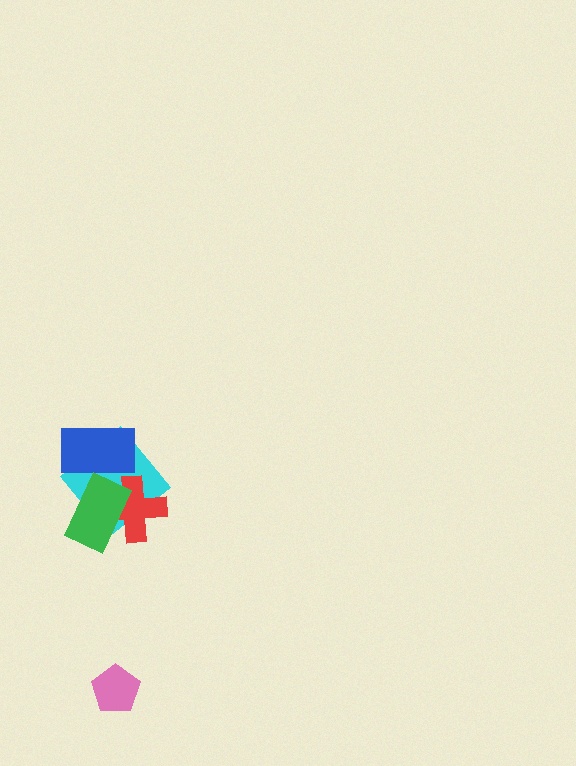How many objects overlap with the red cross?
2 objects overlap with the red cross.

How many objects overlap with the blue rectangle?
2 objects overlap with the blue rectangle.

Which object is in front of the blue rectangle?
The green rectangle is in front of the blue rectangle.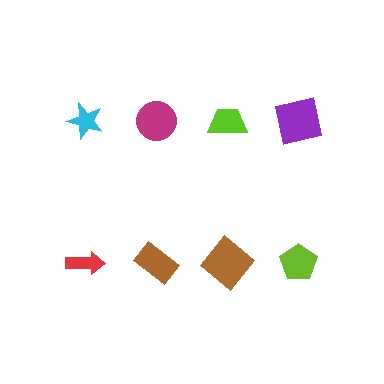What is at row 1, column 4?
A purple square.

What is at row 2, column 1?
A red arrow.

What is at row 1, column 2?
A magenta circle.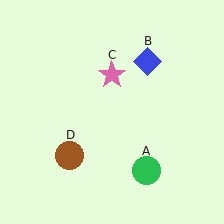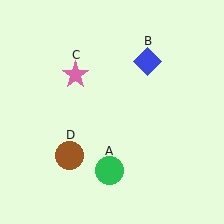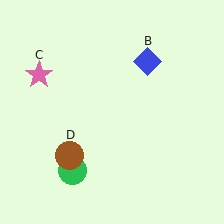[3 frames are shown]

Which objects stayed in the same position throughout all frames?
Blue diamond (object B) and brown circle (object D) remained stationary.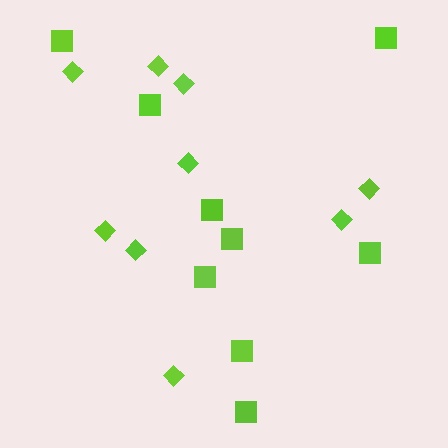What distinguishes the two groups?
There are 2 groups: one group of squares (9) and one group of diamonds (9).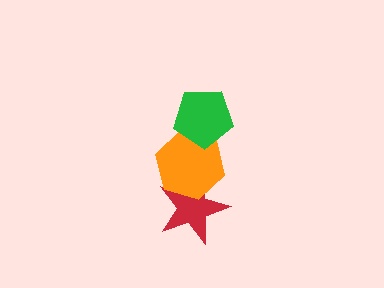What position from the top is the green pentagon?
The green pentagon is 1st from the top.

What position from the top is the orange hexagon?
The orange hexagon is 2nd from the top.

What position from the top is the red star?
The red star is 3rd from the top.